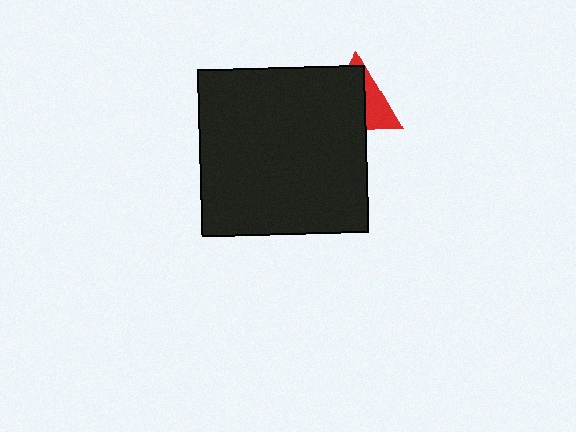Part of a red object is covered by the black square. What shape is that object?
It is a triangle.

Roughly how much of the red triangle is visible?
A small part of it is visible (roughly 36%).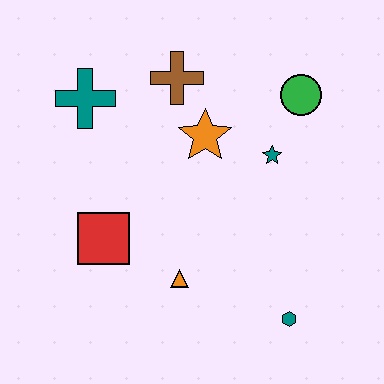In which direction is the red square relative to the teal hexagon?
The red square is to the left of the teal hexagon.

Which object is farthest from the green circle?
The red square is farthest from the green circle.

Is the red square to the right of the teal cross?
Yes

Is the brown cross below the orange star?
No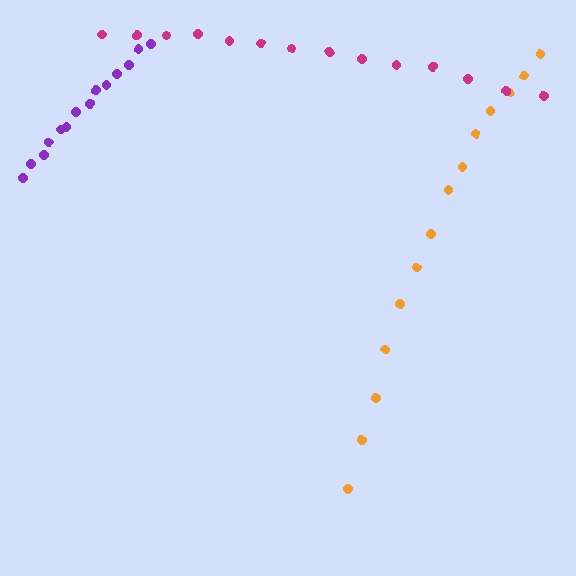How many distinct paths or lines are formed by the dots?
There are 3 distinct paths.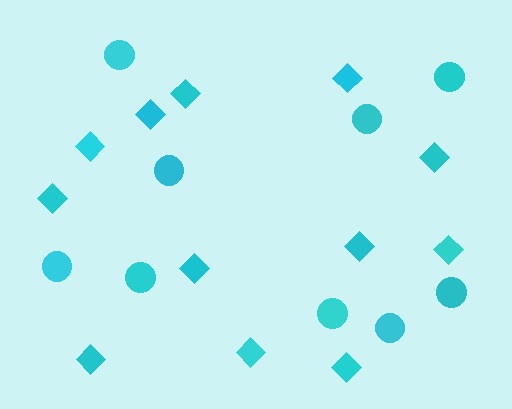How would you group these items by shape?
There are 2 groups: one group of diamonds (12) and one group of circles (9).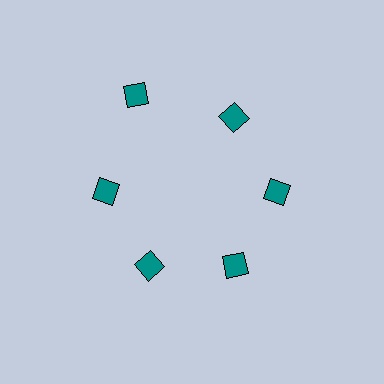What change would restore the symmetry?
The symmetry would be restored by moving it inward, back onto the ring so that all 6 diamonds sit at equal angles and equal distance from the center.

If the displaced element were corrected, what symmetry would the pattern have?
It would have 6-fold rotational symmetry — the pattern would map onto itself every 60 degrees.